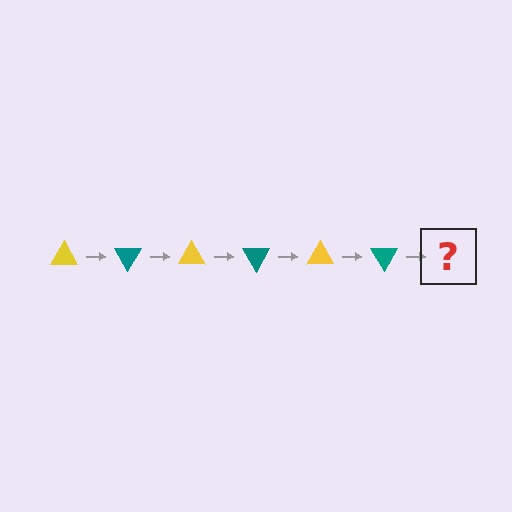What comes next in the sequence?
The next element should be a yellow triangle, rotated 360 degrees from the start.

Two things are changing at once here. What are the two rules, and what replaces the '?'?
The two rules are that it rotates 60 degrees each step and the color cycles through yellow and teal. The '?' should be a yellow triangle, rotated 360 degrees from the start.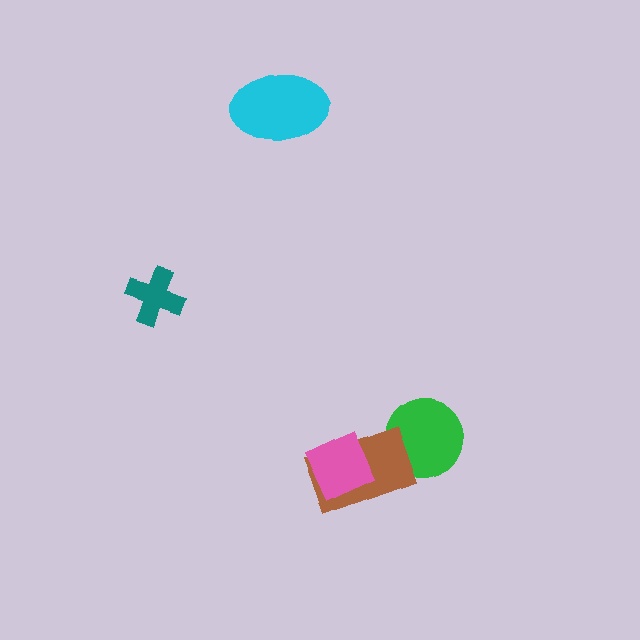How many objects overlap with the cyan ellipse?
0 objects overlap with the cyan ellipse.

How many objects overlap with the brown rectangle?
2 objects overlap with the brown rectangle.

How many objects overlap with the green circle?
1 object overlaps with the green circle.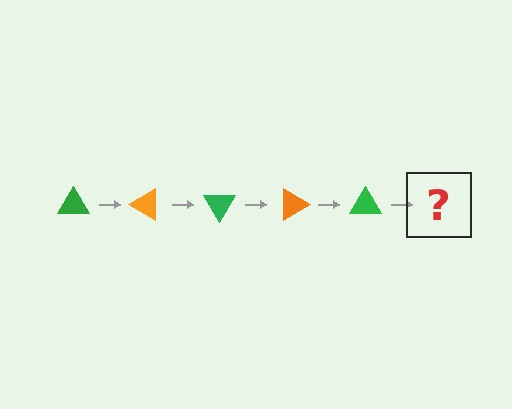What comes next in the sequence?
The next element should be an orange triangle, rotated 150 degrees from the start.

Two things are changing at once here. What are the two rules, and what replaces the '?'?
The two rules are that it rotates 30 degrees each step and the color cycles through green and orange. The '?' should be an orange triangle, rotated 150 degrees from the start.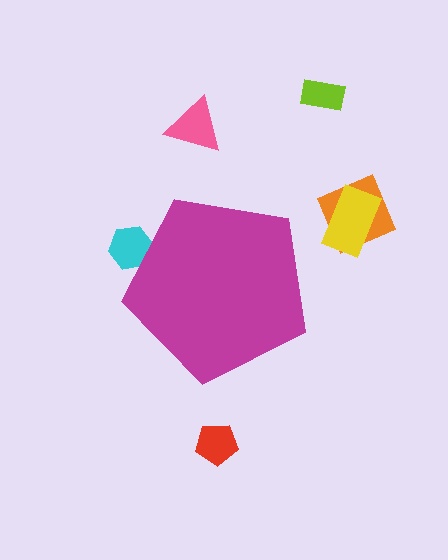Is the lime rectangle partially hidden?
No, the lime rectangle is fully visible.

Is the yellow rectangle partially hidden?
No, the yellow rectangle is fully visible.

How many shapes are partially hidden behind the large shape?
1 shape is partially hidden.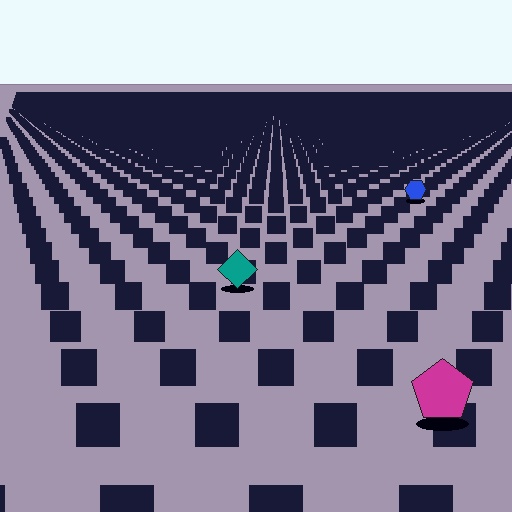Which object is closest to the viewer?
The magenta pentagon is closest. The texture marks near it are larger and more spread out.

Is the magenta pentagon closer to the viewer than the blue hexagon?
Yes. The magenta pentagon is closer — you can tell from the texture gradient: the ground texture is coarser near it.